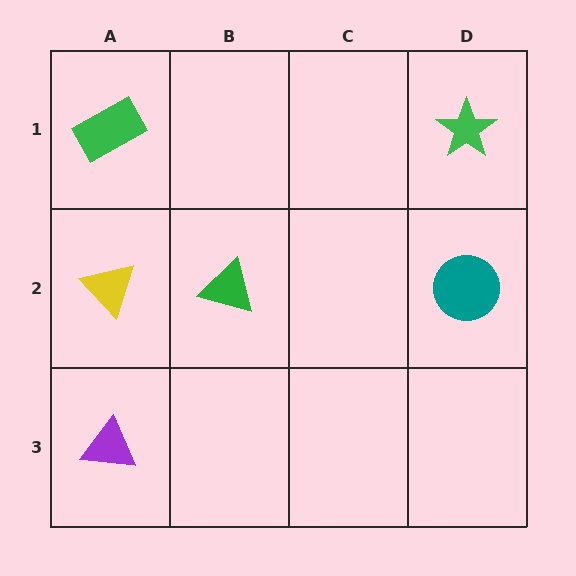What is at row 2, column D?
A teal circle.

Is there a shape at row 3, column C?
No, that cell is empty.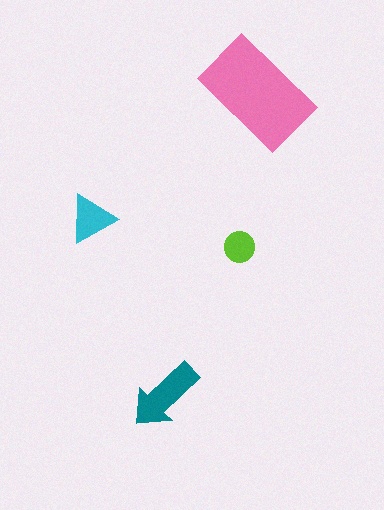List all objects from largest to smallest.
The pink rectangle, the teal arrow, the cyan triangle, the lime circle.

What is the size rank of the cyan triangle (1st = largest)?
3rd.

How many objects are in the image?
There are 4 objects in the image.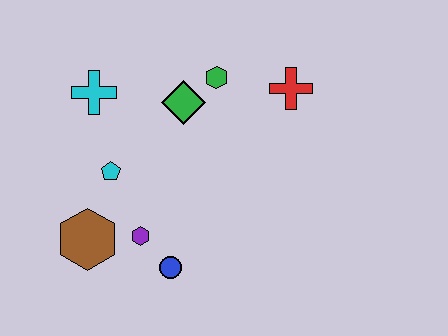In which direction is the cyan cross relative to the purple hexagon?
The cyan cross is above the purple hexagon.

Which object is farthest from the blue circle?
The red cross is farthest from the blue circle.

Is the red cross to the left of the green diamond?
No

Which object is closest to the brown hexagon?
The purple hexagon is closest to the brown hexagon.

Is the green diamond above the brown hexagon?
Yes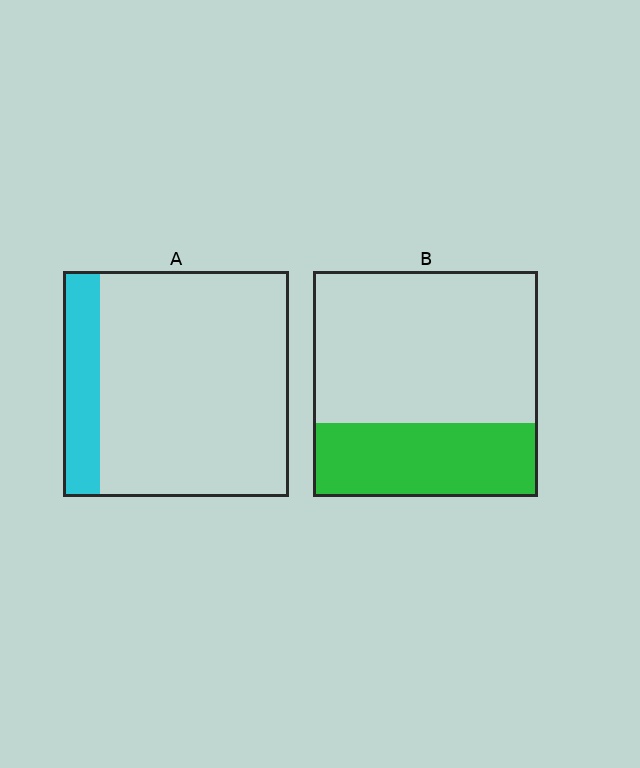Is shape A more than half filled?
No.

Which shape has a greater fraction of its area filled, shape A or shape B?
Shape B.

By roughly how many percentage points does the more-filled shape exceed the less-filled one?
By roughly 15 percentage points (B over A).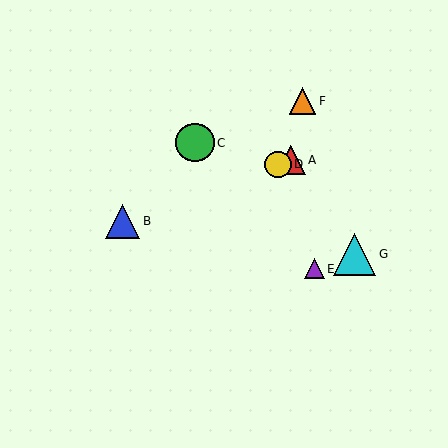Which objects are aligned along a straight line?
Objects A, B, D are aligned along a straight line.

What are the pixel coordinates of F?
Object F is at (302, 101).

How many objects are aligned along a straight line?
3 objects (A, B, D) are aligned along a straight line.